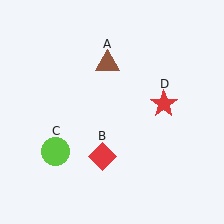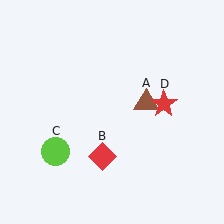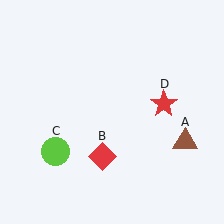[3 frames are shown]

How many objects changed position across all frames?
1 object changed position: brown triangle (object A).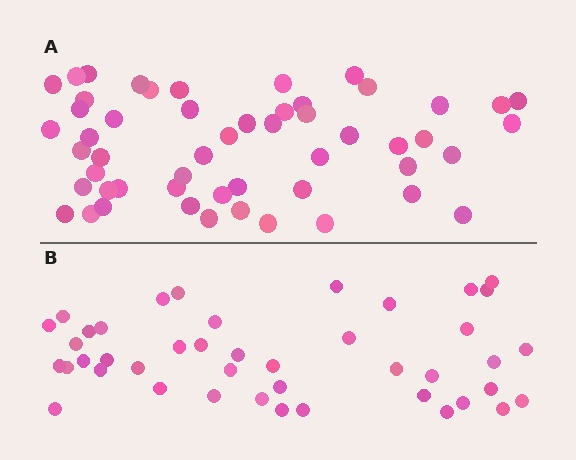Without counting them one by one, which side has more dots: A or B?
Region A (the top region) has more dots.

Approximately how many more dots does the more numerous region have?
Region A has roughly 10 or so more dots than region B.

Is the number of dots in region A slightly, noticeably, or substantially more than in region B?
Region A has only slightly more — the two regions are fairly close. The ratio is roughly 1.2 to 1.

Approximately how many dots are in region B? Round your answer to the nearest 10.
About 40 dots. (The exact count is 43, which rounds to 40.)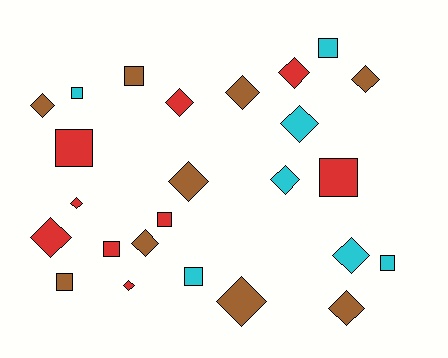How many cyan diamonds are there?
There are 3 cyan diamonds.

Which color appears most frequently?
Red, with 9 objects.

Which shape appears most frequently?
Diamond, with 15 objects.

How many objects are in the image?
There are 25 objects.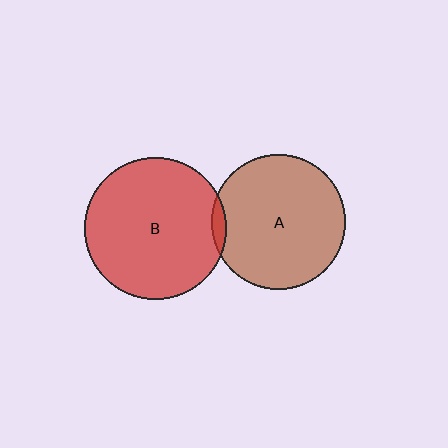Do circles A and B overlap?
Yes.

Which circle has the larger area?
Circle B (red).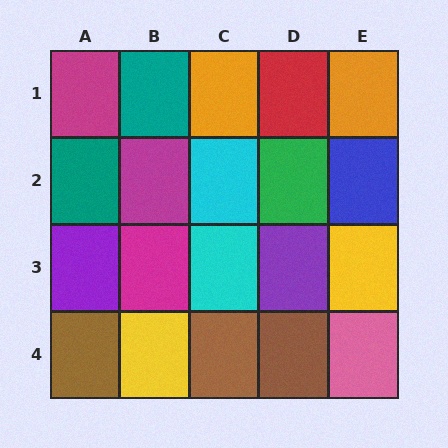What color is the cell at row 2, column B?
Magenta.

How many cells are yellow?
2 cells are yellow.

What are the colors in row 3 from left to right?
Purple, magenta, cyan, purple, yellow.